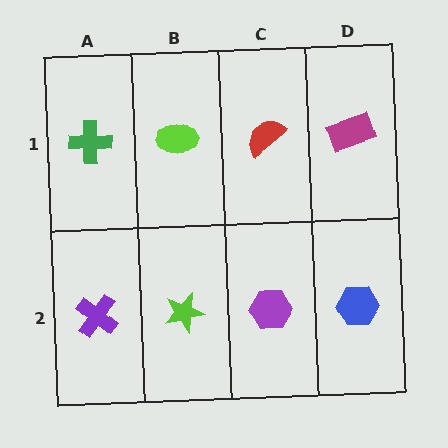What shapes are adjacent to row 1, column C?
A purple hexagon (row 2, column C), a lime ellipse (row 1, column B), a magenta rectangle (row 1, column D).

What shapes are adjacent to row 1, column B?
A lime star (row 2, column B), a green cross (row 1, column A), a red semicircle (row 1, column C).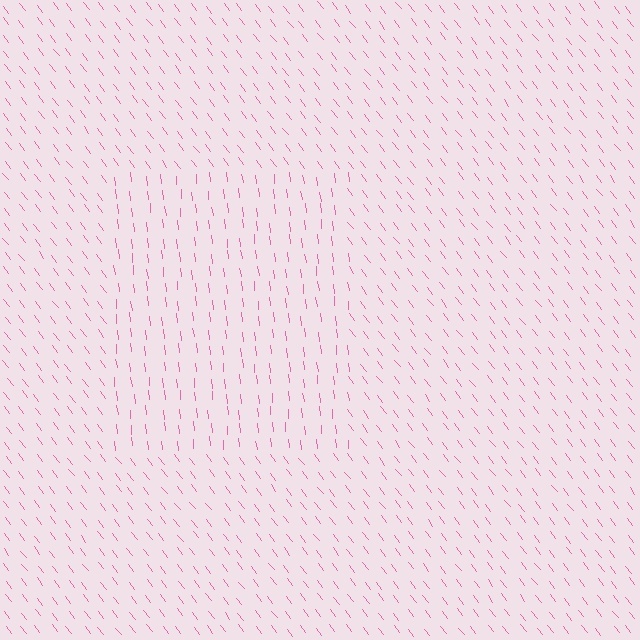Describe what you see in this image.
The image is filled with small pink line segments. A rectangle region in the image has lines oriented differently from the surrounding lines, creating a visible texture boundary.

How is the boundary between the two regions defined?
The boundary is defined purely by a change in line orientation (approximately 31 degrees difference). All lines are the same color and thickness.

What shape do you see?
I see a rectangle.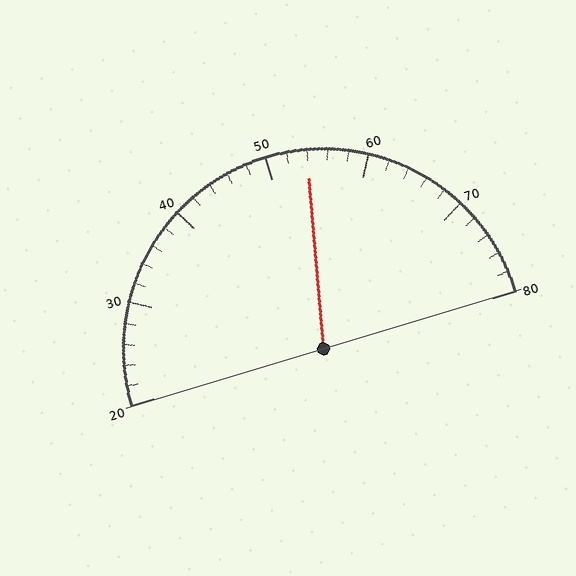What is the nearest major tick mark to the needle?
The nearest major tick mark is 50.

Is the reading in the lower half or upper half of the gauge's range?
The reading is in the upper half of the range (20 to 80).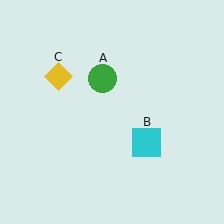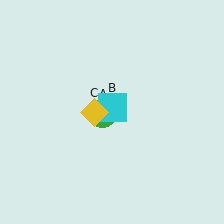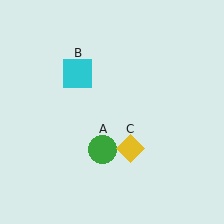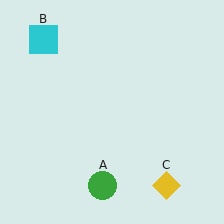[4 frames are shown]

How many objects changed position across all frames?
3 objects changed position: green circle (object A), cyan square (object B), yellow diamond (object C).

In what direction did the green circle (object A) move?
The green circle (object A) moved down.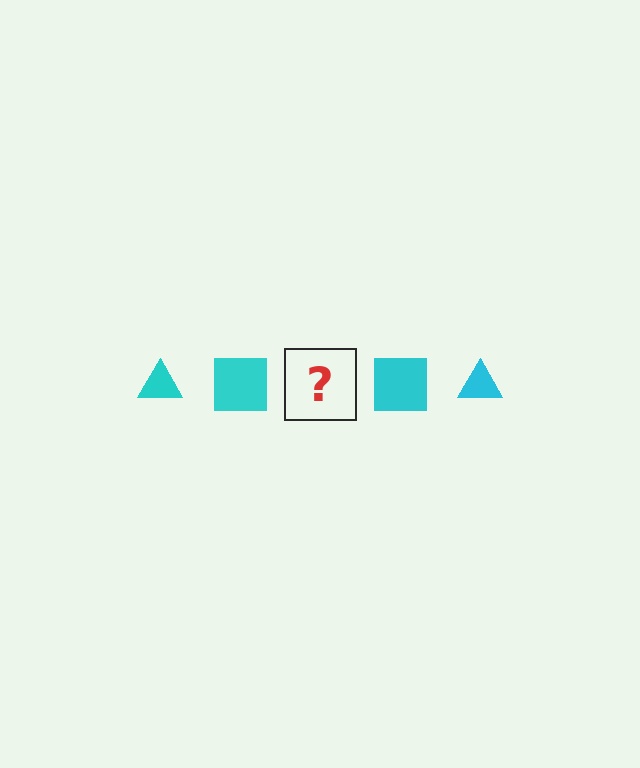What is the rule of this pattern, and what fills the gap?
The rule is that the pattern cycles through triangle, square shapes in cyan. The gap should be filled with a cyan triangle.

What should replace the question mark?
The question mark should be replaced with a cyan triangle.